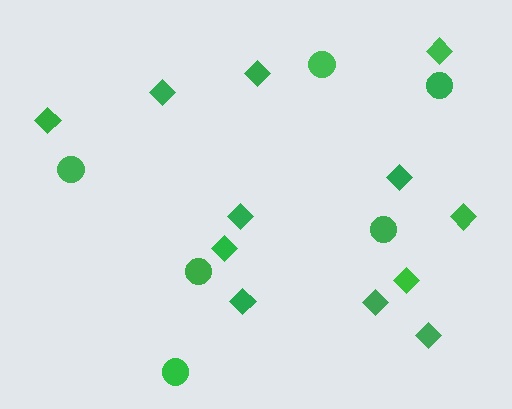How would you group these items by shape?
There are 2 groups: one group of circles (6) and one group of diamonds (12).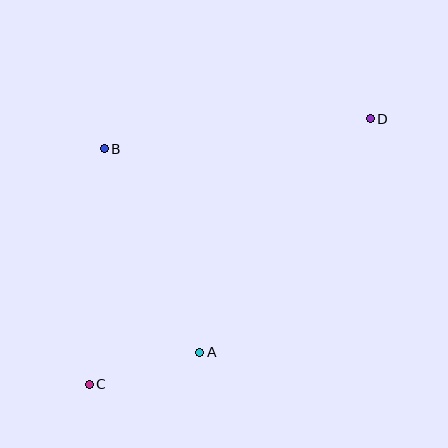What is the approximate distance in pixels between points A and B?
The distance between A and B is approximately 225 pixels.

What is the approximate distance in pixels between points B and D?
The distance between B and D is approximately 268 pixels.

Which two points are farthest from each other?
Points C and D are farthest from each other.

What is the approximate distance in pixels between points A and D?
The distance between A and D is approximately 289 pixels.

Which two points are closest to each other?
Points A and C are closest to each other.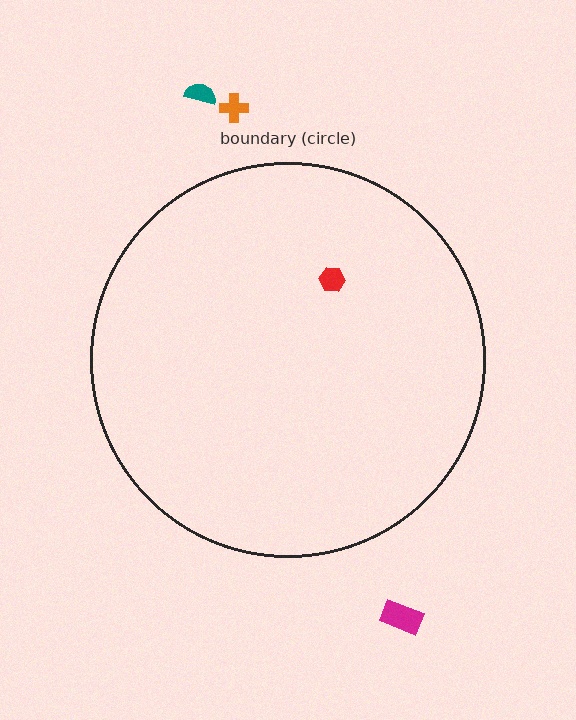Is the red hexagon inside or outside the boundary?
Inside.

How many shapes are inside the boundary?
1 inside, 3 outside.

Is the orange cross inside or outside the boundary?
Outside.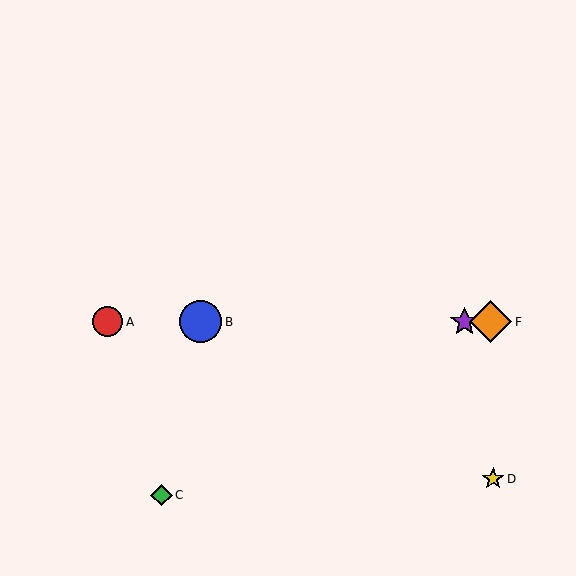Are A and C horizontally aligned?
No, A is at y≈322 and C is at y≈495.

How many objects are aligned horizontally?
4 objects (A, B, E, F) are aligned horizontally.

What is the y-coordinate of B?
Object B is at y≈322.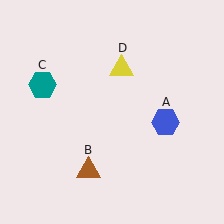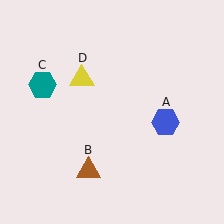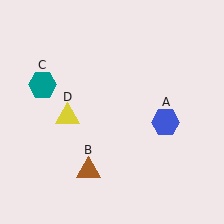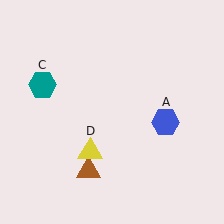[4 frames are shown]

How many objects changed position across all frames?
1 object changed position: yellow triangle (object D).